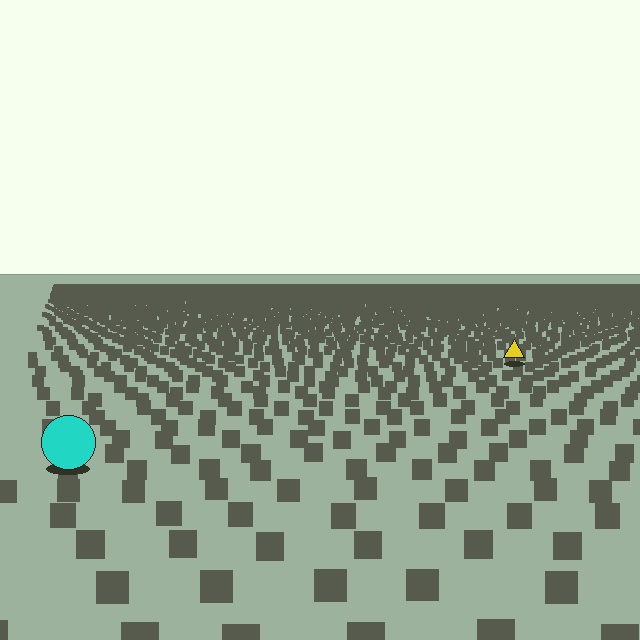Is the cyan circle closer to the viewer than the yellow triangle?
Yes. The cyan circle is closer — you can tell from the texture gradient: the ground texture is coarser near it.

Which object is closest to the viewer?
The cyan circle is closest. The texture marks near it are larger and more spread out.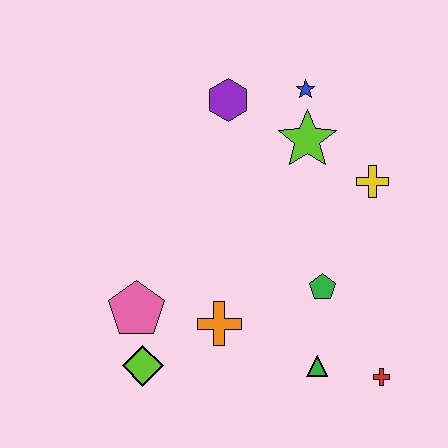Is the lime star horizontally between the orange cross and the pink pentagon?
No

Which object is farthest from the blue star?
The lime diamond is farthest from the blue star.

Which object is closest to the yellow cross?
The lime star is closest to the yellow cross.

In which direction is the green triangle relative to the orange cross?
The green triangle is to the right of the orange cross.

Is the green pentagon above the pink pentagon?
Yes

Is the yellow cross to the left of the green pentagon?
No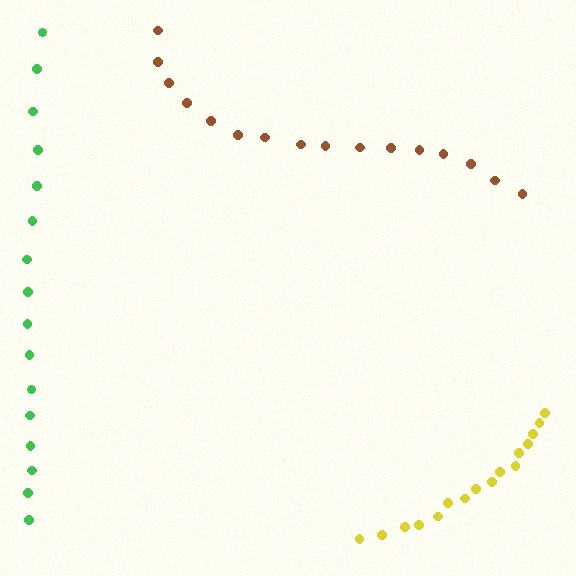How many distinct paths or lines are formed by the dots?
There are 3 distinct paths.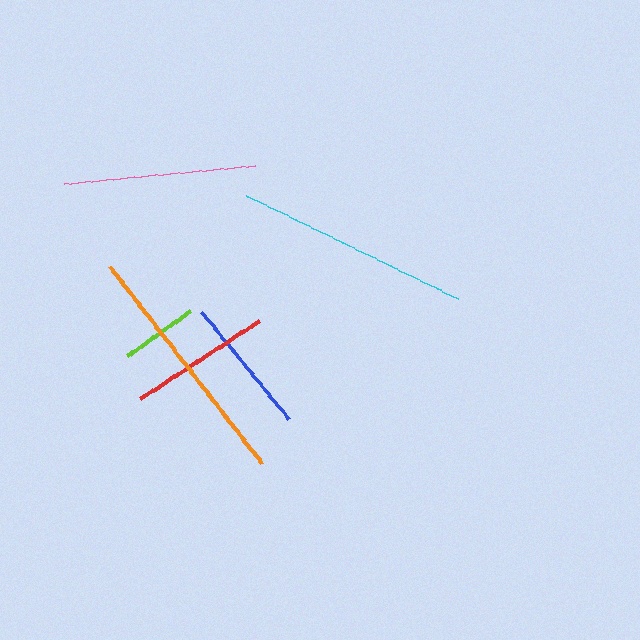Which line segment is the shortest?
The lime line is the shortest at approximately 77 pixels.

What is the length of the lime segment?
The lime segment is approximately 77 pixels long.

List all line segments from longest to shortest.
From longest to shortest: orange, cyan, pink, red, blue, lime.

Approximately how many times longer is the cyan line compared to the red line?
The cyan line is approximately 1.7 times the length of the red line.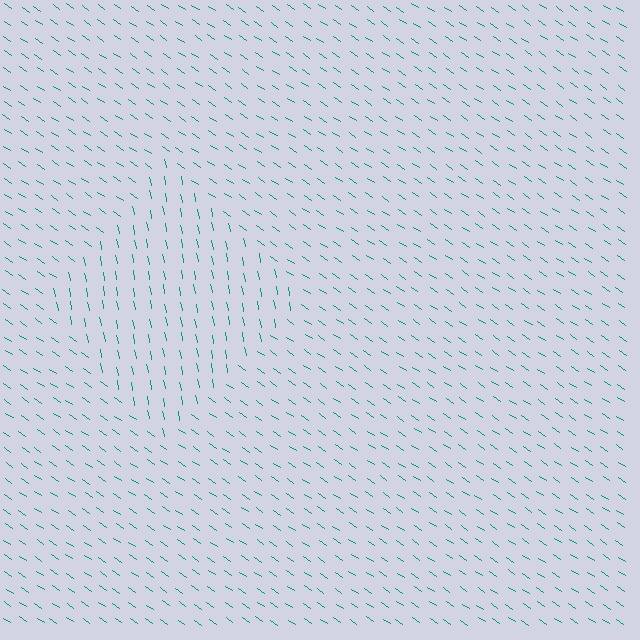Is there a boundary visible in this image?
Yes, there is a texture boundary formed by a change in line orientation.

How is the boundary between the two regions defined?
The boundary is defined purely by a change in line orientation (approximately 45 degrees difference). All lines are the same color and thickness.